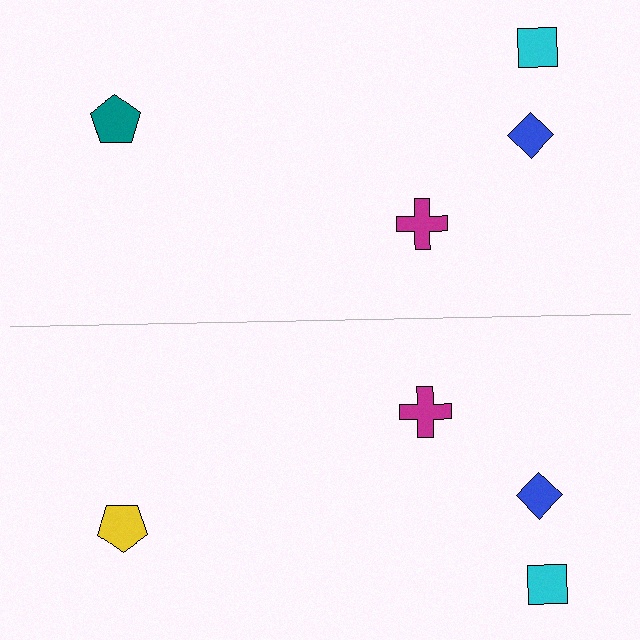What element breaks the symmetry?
The yellow pentagon on the bottom side breaks the symmetry — its mirror counterpart is teal.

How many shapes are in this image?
There are 8 shapes in this image.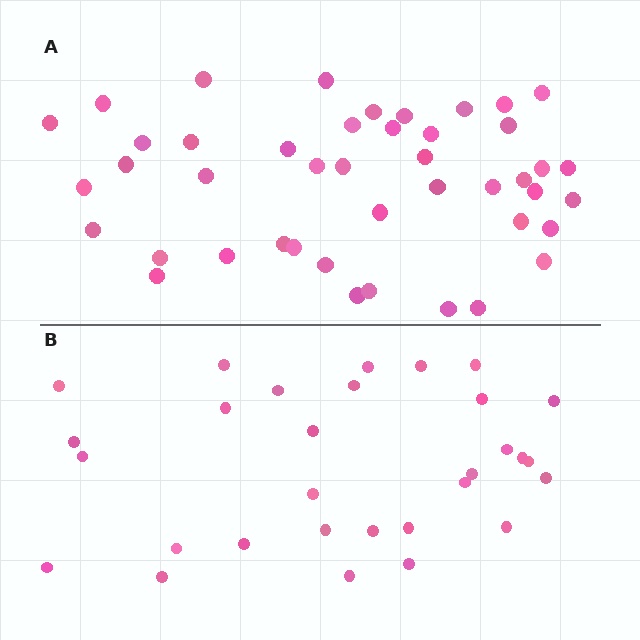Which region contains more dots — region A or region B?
Region A (the top region) has more dots.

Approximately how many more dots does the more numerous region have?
Region A has approximately 15 more dots than region B.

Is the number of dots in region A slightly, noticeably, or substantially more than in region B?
Region A has substantially more. The ratio is roughly 1.5 to 1.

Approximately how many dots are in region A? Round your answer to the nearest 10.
About 40 dots. (The exact count is 44, which rounds to 40.)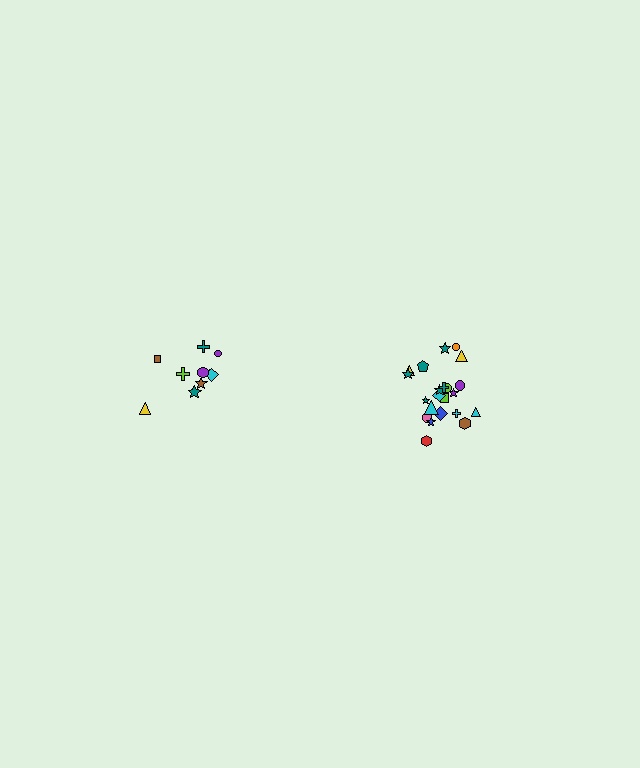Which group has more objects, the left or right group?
The right group.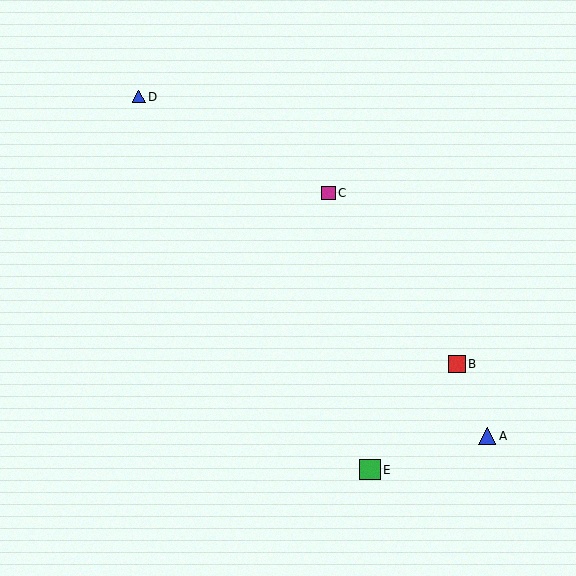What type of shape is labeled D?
Shape D is a blue triangle.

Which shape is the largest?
The green square (labeled E) is the largest.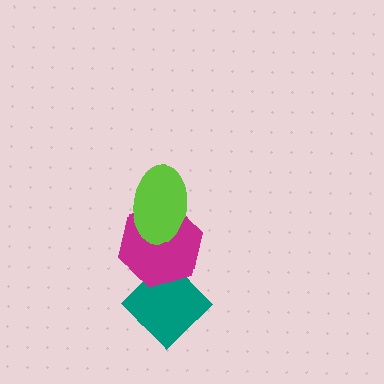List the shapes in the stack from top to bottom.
From top to bottom: the lime ellipse, the magenta hexagon, the teal diamond.